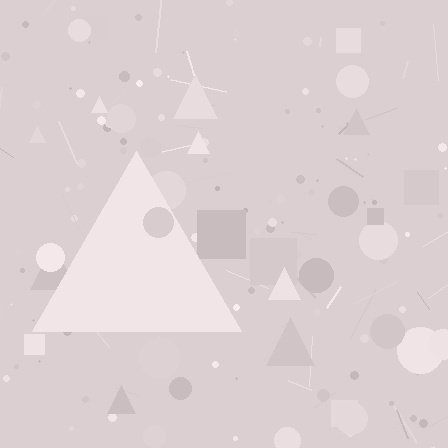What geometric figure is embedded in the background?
A triangle is embedded in the background.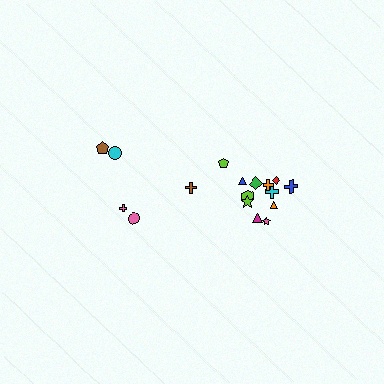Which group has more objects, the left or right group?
The right group.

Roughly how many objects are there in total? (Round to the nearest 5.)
Roughly 15 objects in total.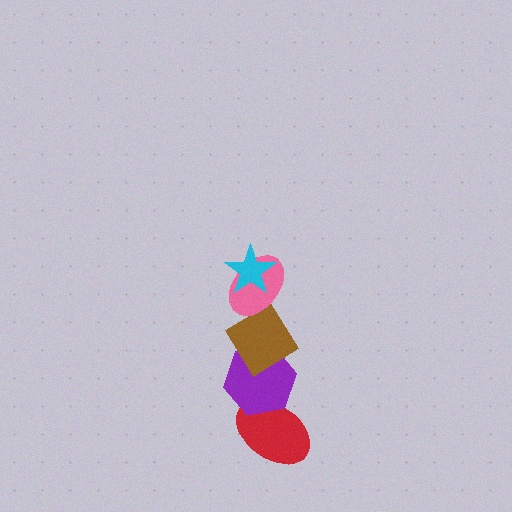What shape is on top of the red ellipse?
The purple hexagon is on top of the red ellipse.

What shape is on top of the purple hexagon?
The brown diamond is on top of the purple hexagon.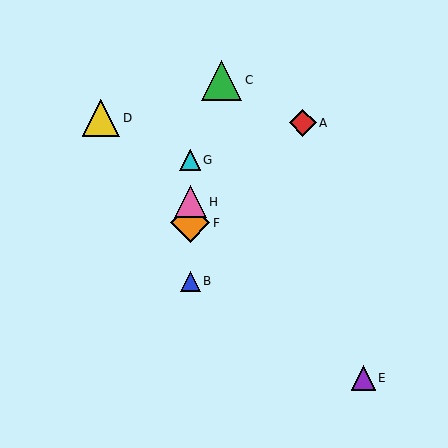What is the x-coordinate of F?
Object F is at x≈190.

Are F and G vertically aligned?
Yes, both are at x≈190.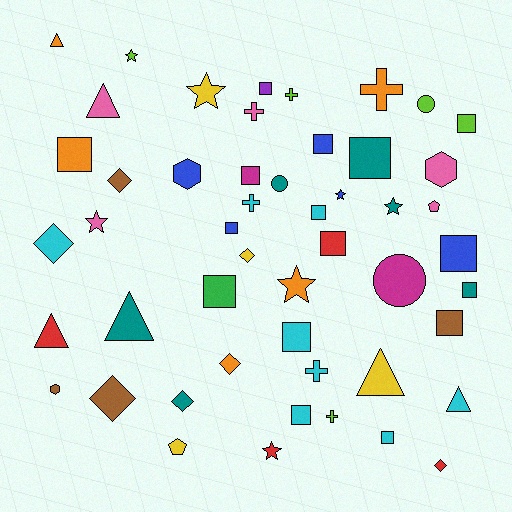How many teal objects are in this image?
There are 6 teal objects.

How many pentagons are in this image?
There are 2 pentagons.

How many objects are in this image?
There are 50 objects.